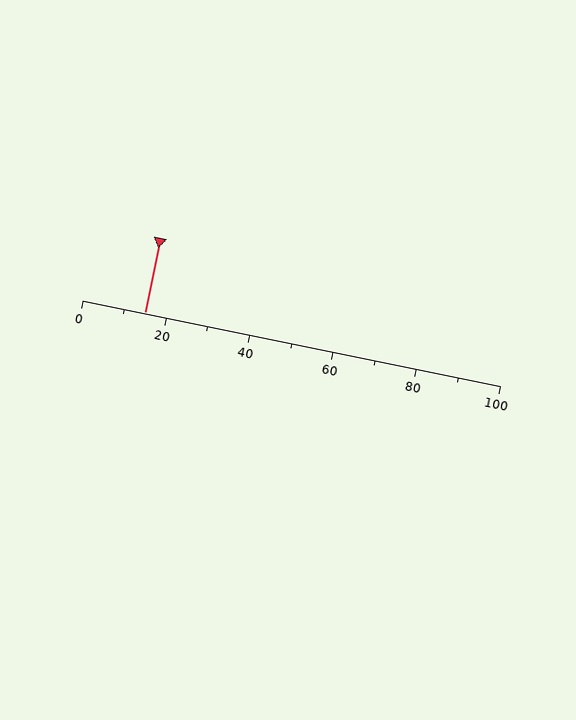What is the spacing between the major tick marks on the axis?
The major ticks are spaced 20 apart.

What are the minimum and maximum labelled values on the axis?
The axis runs from 0 to 100.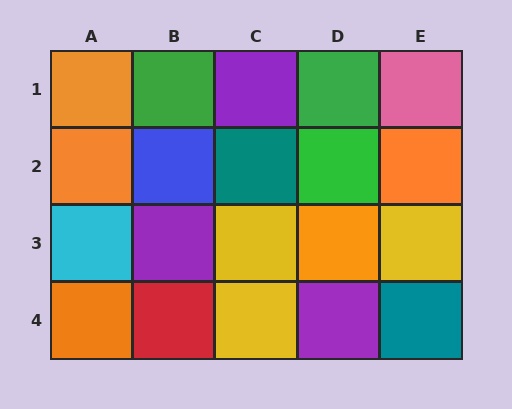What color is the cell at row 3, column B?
Purple.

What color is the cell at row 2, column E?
Orange.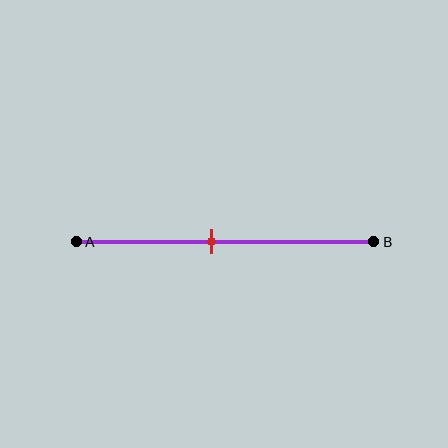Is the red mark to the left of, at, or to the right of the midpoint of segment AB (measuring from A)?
The red mark is to the left of the midpoint of segment AB.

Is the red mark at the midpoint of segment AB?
No, the mark is at about 45% from A, not at the 50% midpoint.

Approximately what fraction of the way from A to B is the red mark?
The red mark is approximately 45% of the way from A to B.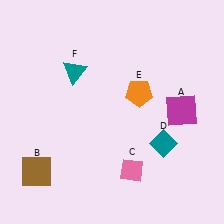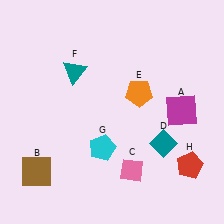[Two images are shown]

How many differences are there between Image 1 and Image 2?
There are 2 differences between the two images.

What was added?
A cyan pentagon (G), a red pentagon (H) were added in Image 2.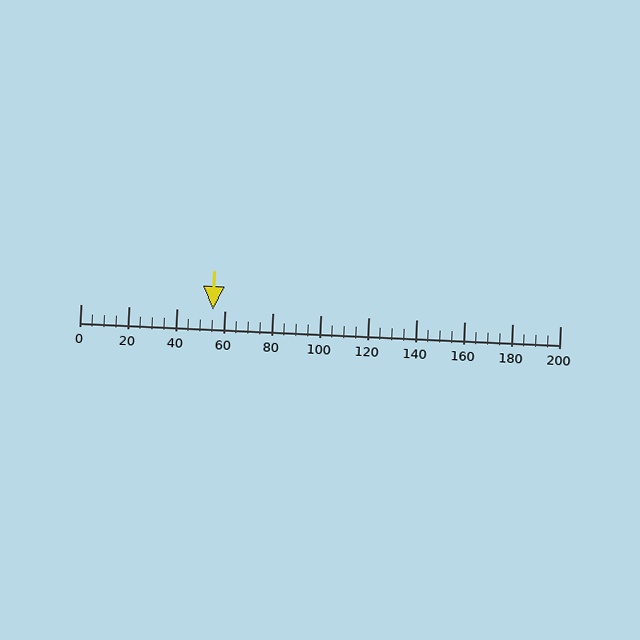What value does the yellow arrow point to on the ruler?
The yellow arrow points to approximately 55.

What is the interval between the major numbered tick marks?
The major tick marks are spaced 20 units apart.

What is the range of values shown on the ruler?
The ruler shows values from 0 to 200.